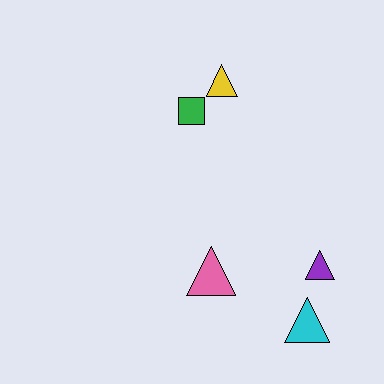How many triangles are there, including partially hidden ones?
There are 4 triangles.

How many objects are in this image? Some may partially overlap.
There are 5 objects.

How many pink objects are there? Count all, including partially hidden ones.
There is 1 pink object.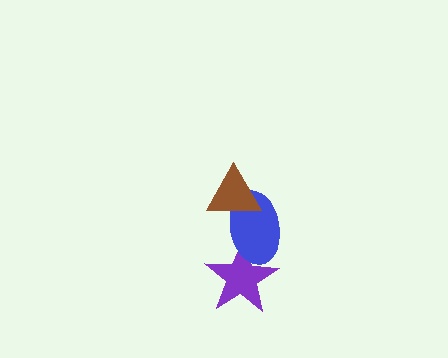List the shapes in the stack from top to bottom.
From top to bottom: the brown triangle, the blue ellipse, the purple star.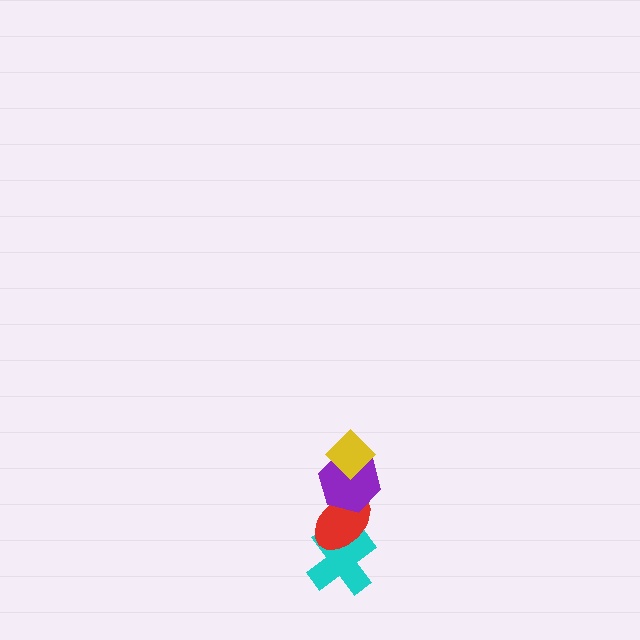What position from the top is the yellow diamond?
The yellow diamond is 1st from the top.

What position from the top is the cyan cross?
The cyan cross is 4th from the top.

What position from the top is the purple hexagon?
The purple hexagon is 2nd from the top.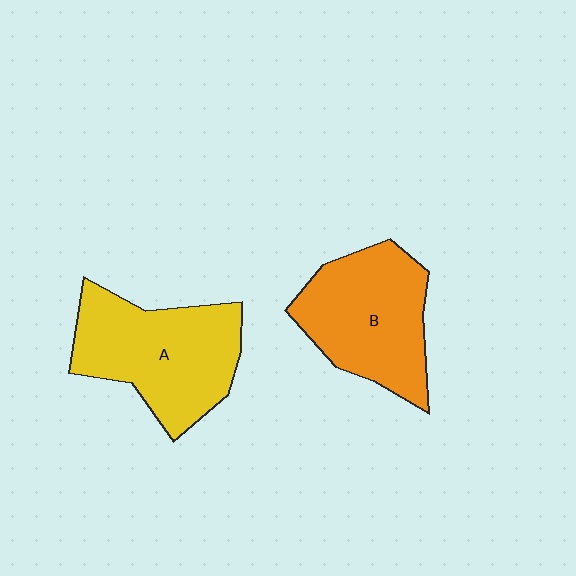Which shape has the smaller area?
Shape B (orange).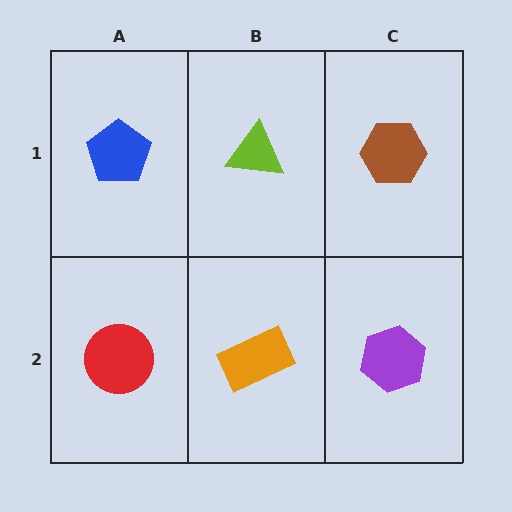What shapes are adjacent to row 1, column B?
An orange rectangle (row 2, column B), a blue pentagon (row 1, column A), a brown hexagon (row 1, column C).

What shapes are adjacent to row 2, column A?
A blue pentagon (row 1, column A), an orange rectangle (row 2, column B).